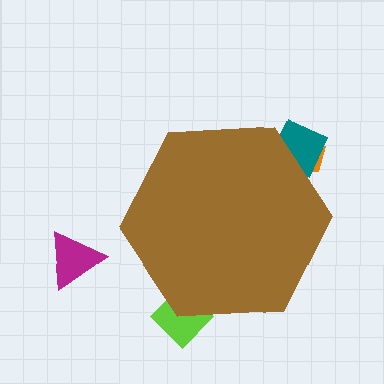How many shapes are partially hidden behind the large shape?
3 shapes are partially hidden.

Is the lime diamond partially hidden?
Yes, the lime diamond is partially hidden behind the brown hexagon.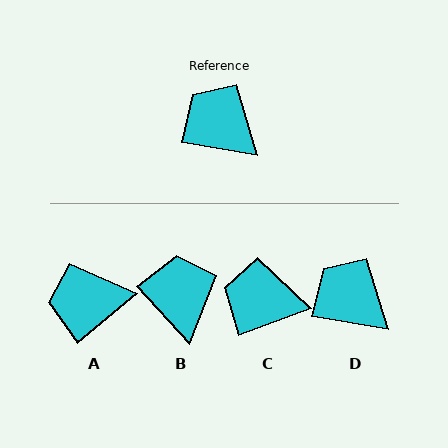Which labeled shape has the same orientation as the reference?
D.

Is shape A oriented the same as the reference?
No, it is off by about 49 degrees.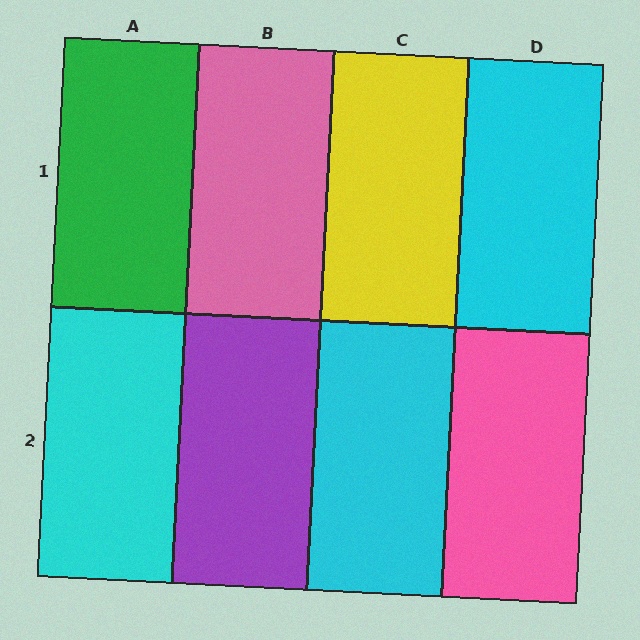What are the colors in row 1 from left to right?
Green, pink, yellow, cyan.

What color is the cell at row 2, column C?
Cyan.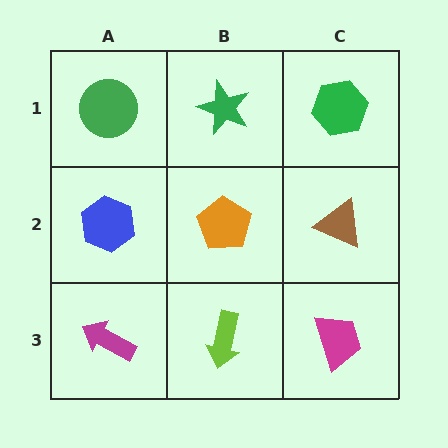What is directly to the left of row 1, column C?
A green star.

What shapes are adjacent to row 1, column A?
A blue hexagon (row 2, column A), a green star (row 1, column B).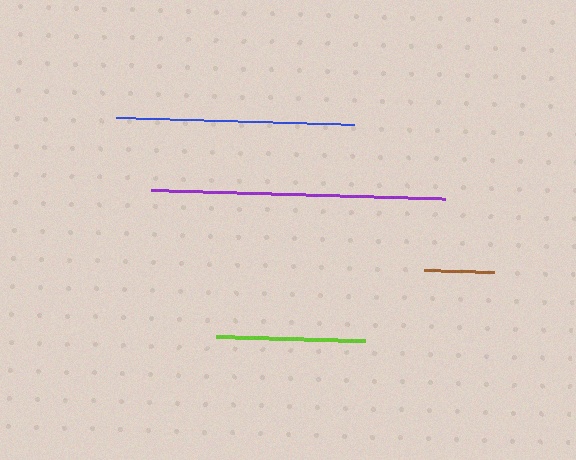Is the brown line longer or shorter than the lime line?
The lime line is longer than the brown line.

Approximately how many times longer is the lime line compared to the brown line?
The lime line is approximately 2.1 times the length of the brown line.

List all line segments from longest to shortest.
From longest to shortest: purple, blue, lime, brown.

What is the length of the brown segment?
The brown segment is approximately 70 pixels long.